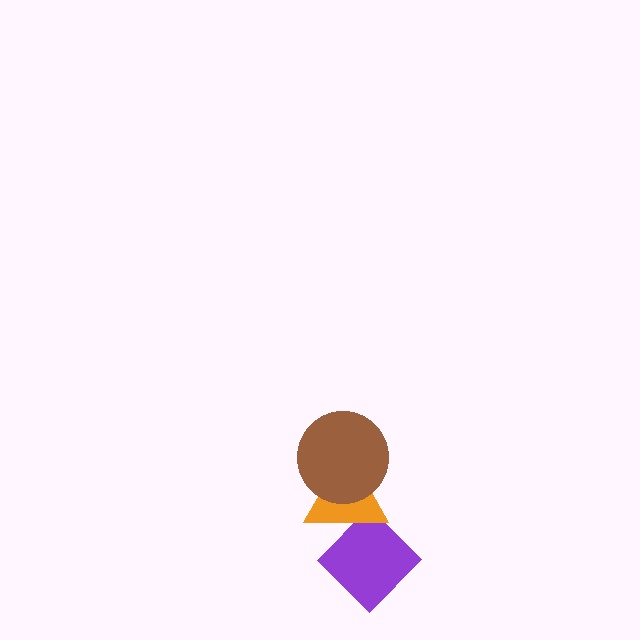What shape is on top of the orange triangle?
The brown circle is on top of the orange triangle.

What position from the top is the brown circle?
The brown circle is 1st from the top.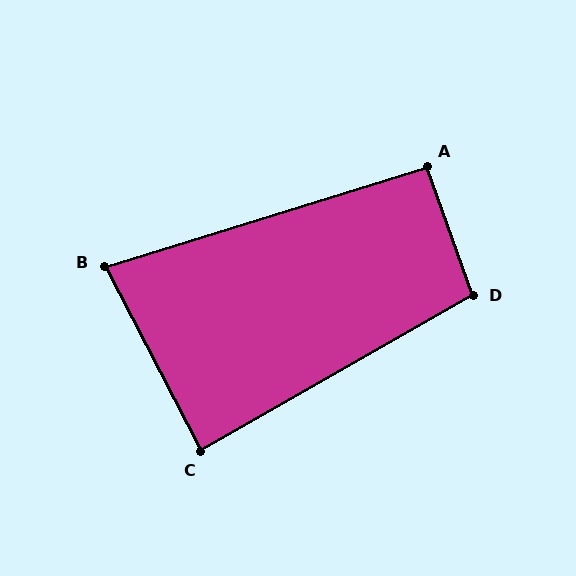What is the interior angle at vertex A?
Approximately 92 degrees (approximately right).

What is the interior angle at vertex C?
Approximately 88 degrees (approximately right).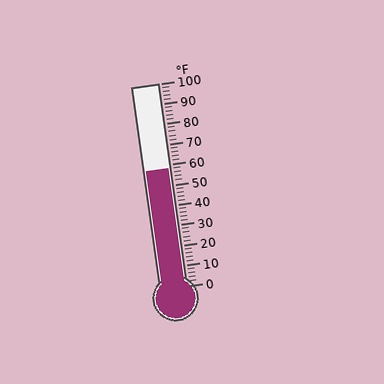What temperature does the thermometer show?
The thermometer shows approximately 58°F.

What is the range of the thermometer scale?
The thermometer scale ranges from 0°F to 100°F.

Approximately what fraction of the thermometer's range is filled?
The thermometer is filled to approximately 60% of its range.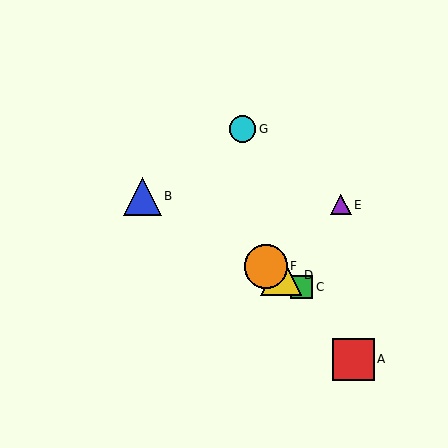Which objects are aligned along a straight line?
Objects B, C, D, F are aligned along a straight line.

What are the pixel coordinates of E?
Object E is at (341, 205).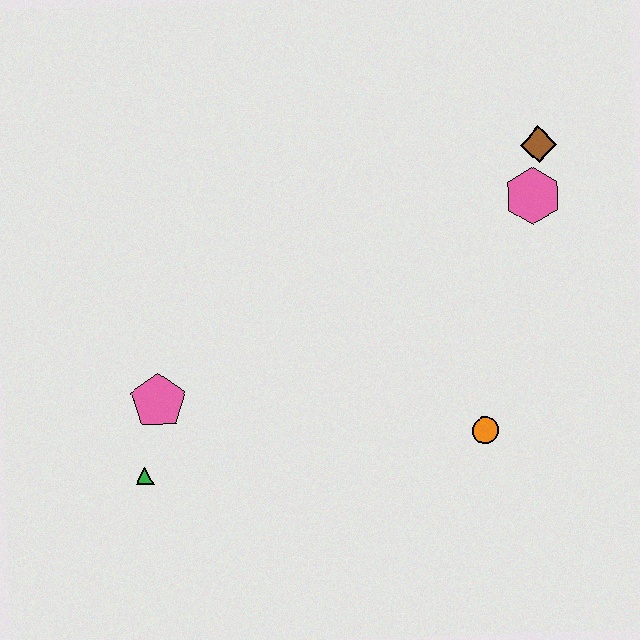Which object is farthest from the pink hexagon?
The green triangle is farthest from the pink hexagon.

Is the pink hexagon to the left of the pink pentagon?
No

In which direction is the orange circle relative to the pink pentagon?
The orange circle is to the right of the pink pentagon.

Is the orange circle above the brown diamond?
No